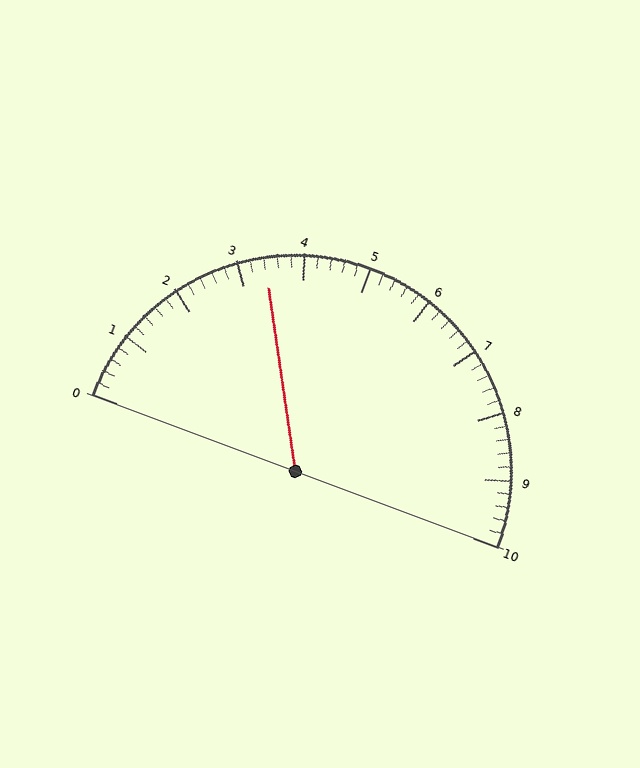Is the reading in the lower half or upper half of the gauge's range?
The reading is in the lower half of the range (0 to 10).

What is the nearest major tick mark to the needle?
The nearest major tick mark is 3.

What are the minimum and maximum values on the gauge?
The gauge ranges from 0 to 10.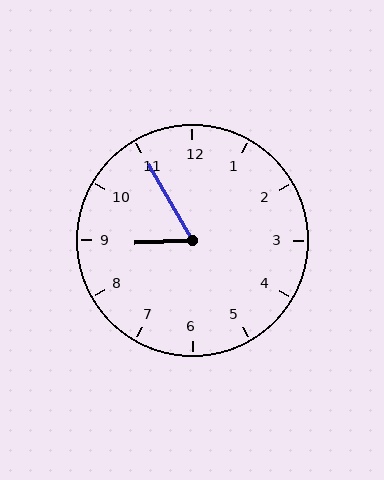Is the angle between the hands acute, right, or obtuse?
It is acute.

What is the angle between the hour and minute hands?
Approximately 62 degrees.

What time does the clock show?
8:55.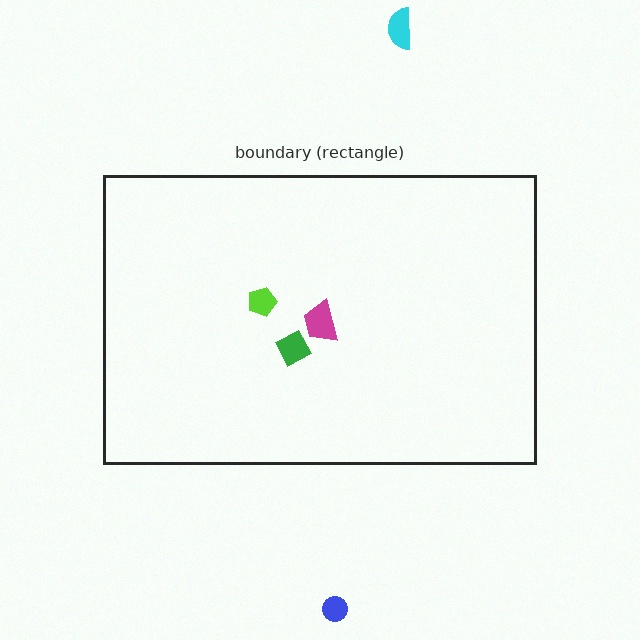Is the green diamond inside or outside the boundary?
Inside.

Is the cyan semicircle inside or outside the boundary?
Outside.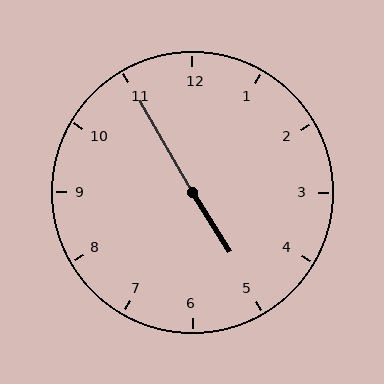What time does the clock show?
4:55.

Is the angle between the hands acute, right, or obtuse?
It is obtuse.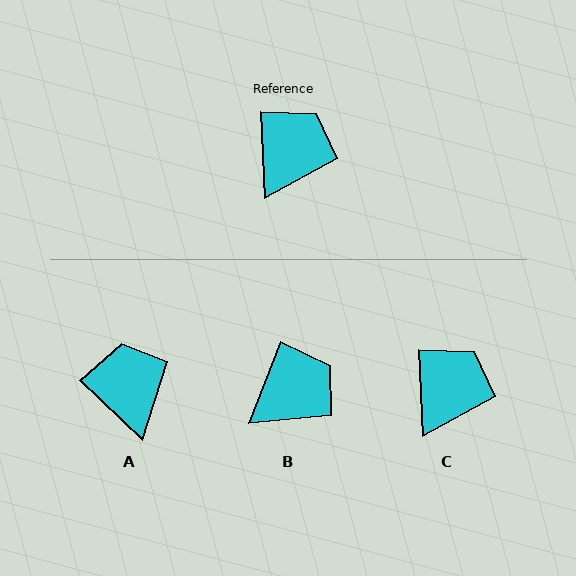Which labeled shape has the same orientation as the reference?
C.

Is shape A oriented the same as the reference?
No, it is off by about 43 degrees.